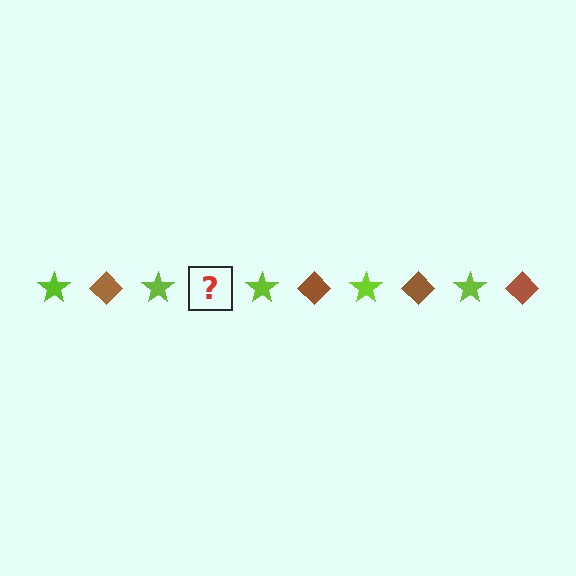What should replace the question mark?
The question mark should be replaced with a brown diamond.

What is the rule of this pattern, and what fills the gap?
The rule is that the pattern alternates between lime star and brown diamond. The gap should be filled with a brown diamond.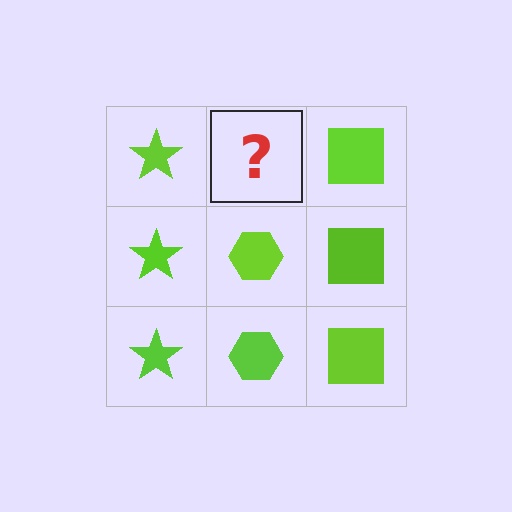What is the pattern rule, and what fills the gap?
The rule is that each column has a consistent shape. The gap should be filled with a lime hexagon.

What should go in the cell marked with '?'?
The missing cell should contain a lime hexagon.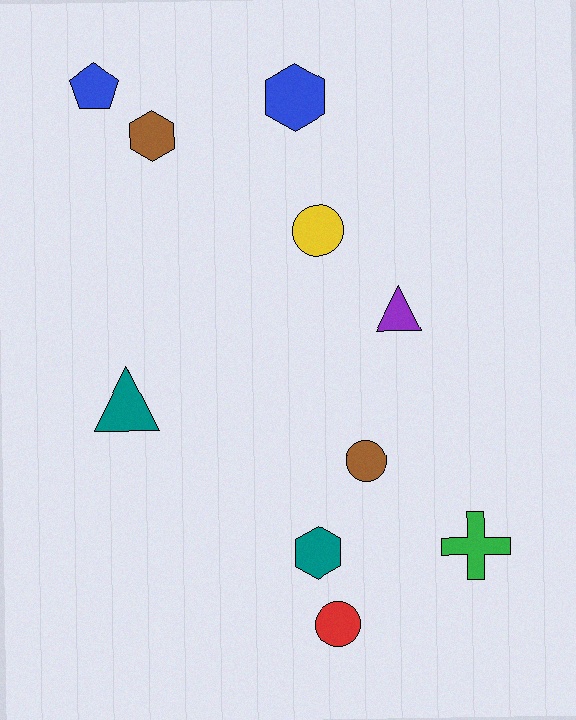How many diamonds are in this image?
There are no diamonds.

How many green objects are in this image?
There is 1 green object.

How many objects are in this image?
There are 10 objects.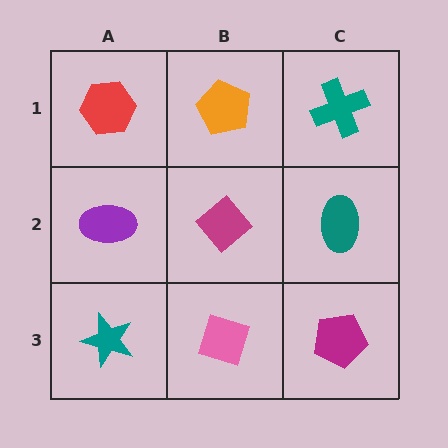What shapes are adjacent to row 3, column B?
A magenta diamond (row 2, column B), a teal star (row 3, column A), a magenta pentagon (row 3, column C).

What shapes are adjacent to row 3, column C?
A teal ellipse (row 2, column C), a pink diamond (row 3, column B).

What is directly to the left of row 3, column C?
A pink diamond.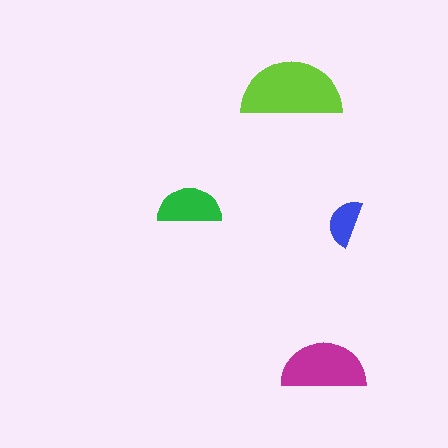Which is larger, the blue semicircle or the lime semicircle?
The lime one.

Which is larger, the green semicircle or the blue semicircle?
The green one.